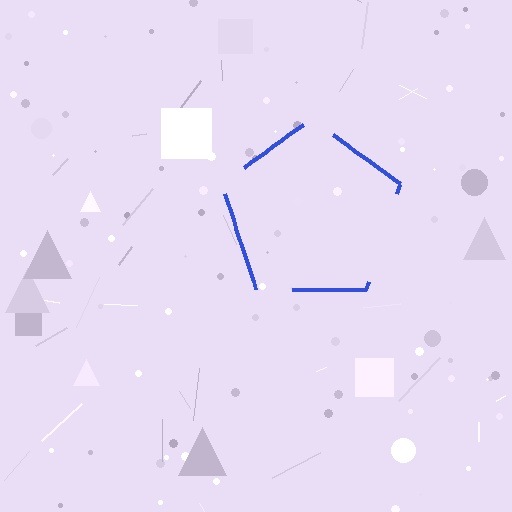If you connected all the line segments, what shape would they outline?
They would outline a pentagon.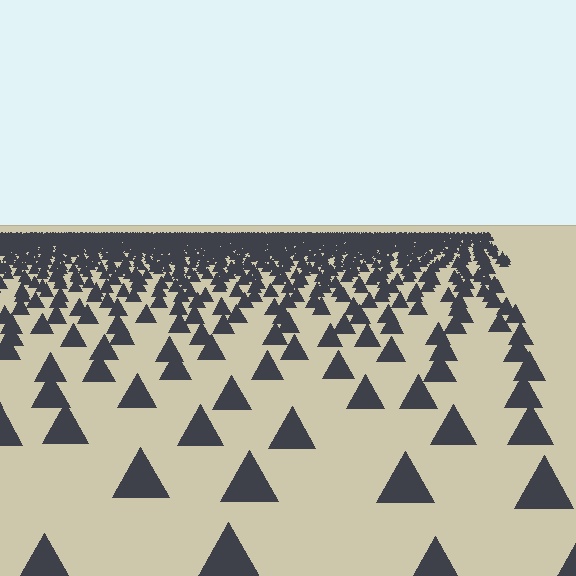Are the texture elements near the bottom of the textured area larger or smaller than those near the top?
Larger. Near the bottom, elements are closer to the viewer and appear at a bigger on-screen size.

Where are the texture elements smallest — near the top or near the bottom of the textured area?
Near the top.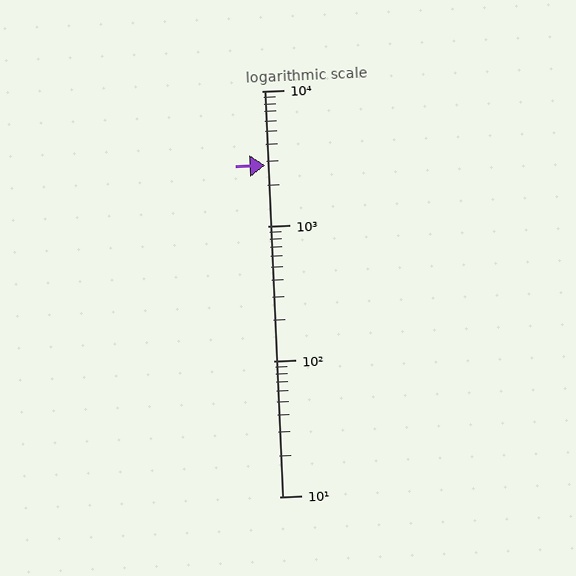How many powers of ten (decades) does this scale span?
The scale spans 3 decades, from 10 to 10000.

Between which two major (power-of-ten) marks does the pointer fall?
The pointer is between 1000 and 10000.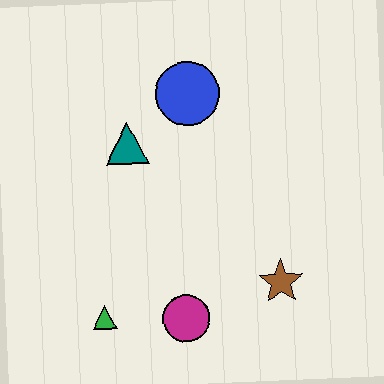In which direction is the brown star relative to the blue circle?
The brown star is below the blue circle.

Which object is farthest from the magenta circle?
The blue circle is farthest from the magenta circle.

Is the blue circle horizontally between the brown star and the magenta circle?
Yes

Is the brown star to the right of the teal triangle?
Yes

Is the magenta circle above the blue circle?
No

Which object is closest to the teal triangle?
The blue circle is closest to the teal triangle.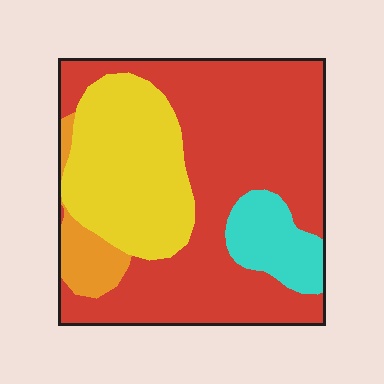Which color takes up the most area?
Red, at roughly 55%.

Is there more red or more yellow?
Red.